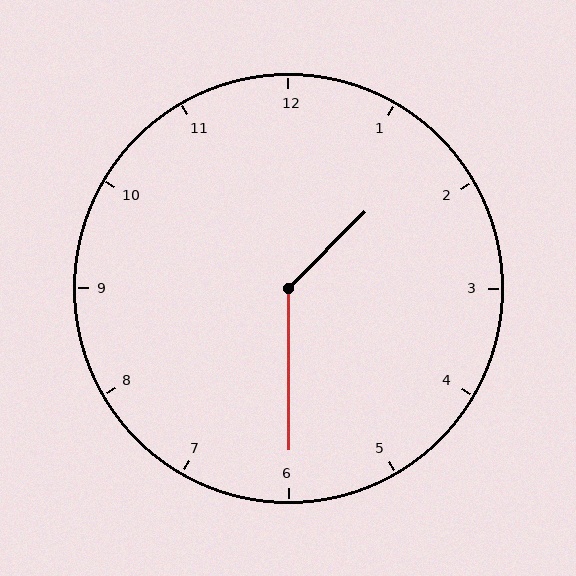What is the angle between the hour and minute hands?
Approximately 135 degrees.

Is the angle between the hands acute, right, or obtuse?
It is obtuse.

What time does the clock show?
1:30.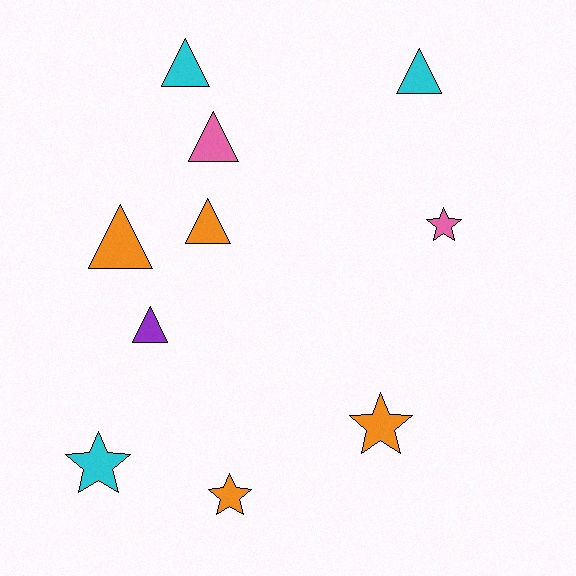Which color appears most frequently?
Orange, with 4 objects.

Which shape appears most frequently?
Triangle, with 6 objects.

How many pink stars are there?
There is 1 pink star.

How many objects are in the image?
There are 10 objects.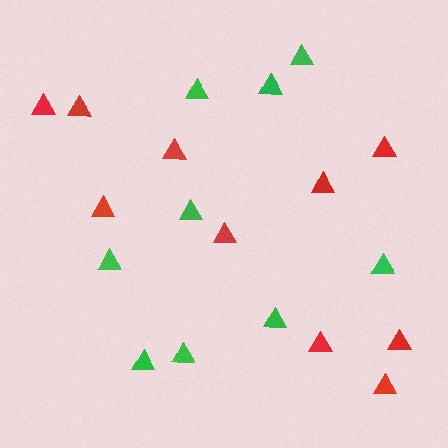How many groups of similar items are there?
There are 2 groups: one group of red triangles (10) and one group of green triangles (9).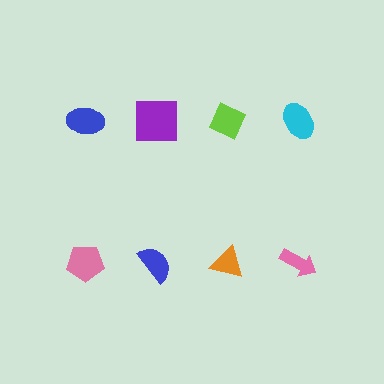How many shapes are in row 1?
4 shapes.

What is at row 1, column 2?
A purple square.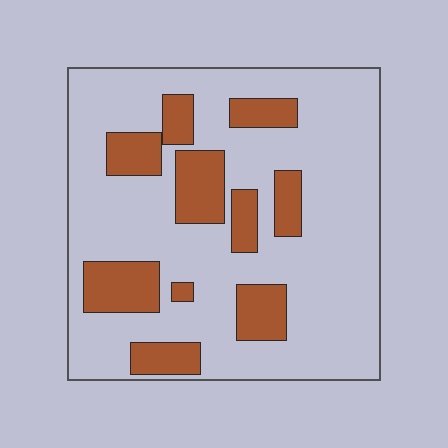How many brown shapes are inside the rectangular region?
10.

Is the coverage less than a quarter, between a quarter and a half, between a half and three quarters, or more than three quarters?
Less than a quarter.